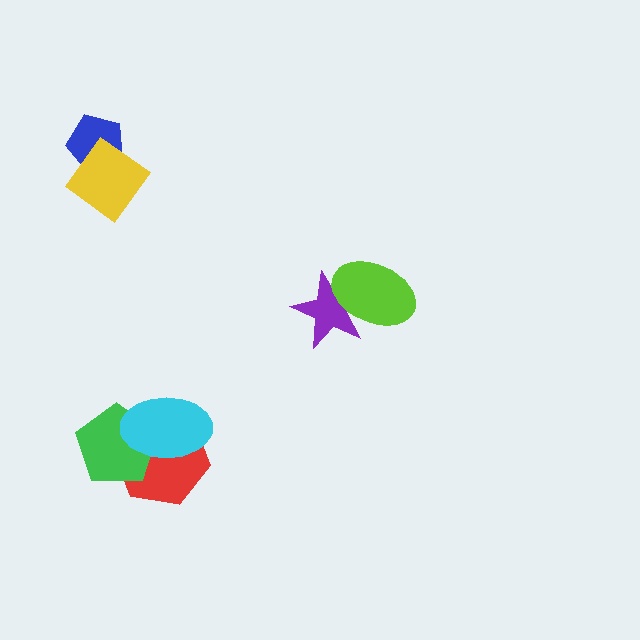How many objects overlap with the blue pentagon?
1 object overlaps with the blue pentagon.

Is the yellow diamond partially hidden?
No, no other shape covers it.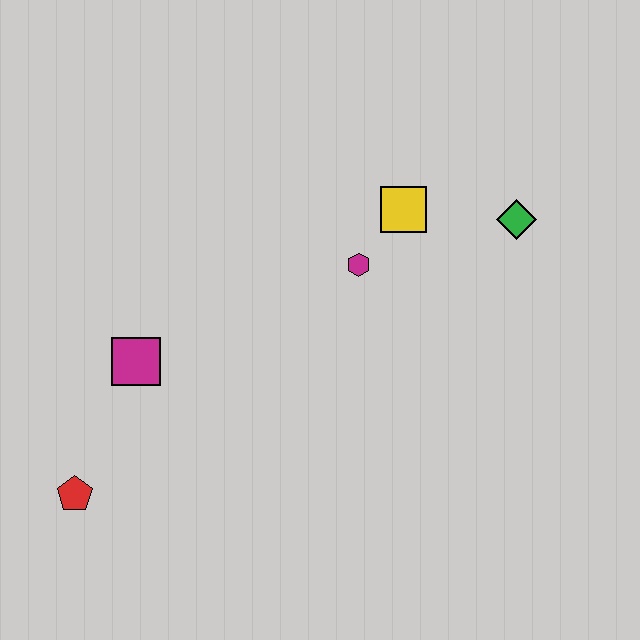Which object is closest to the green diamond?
The yellow square is closest to the green diamond.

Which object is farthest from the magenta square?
The green diamond is farthest from the magenta square.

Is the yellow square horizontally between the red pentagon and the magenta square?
No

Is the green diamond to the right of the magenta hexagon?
Yes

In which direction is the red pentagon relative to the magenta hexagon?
The red pentagon is to the left of the magenta hexagon.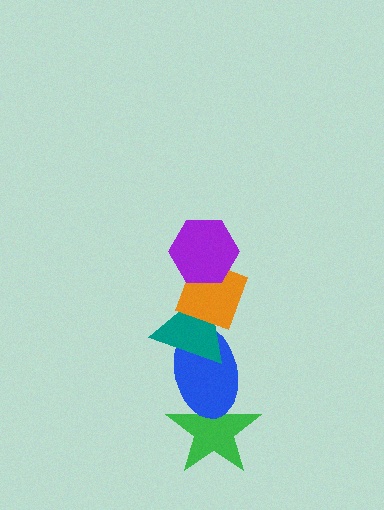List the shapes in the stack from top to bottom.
From top to bottom: the purple hexagon, the orange diamond, the teal triangle, the blue ellipse, the green star.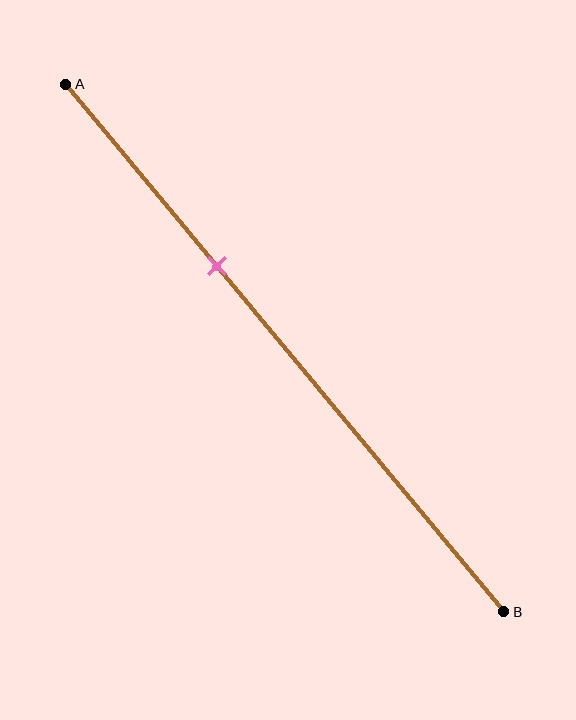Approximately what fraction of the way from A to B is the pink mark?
The pink mark is approximately 35% of the way from A to B.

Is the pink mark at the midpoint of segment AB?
No, the mark is at about 35% from A, not at the 50% midpoint.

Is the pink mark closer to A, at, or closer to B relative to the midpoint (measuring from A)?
The pink mark is closer to point A than the midpoint of segment AB.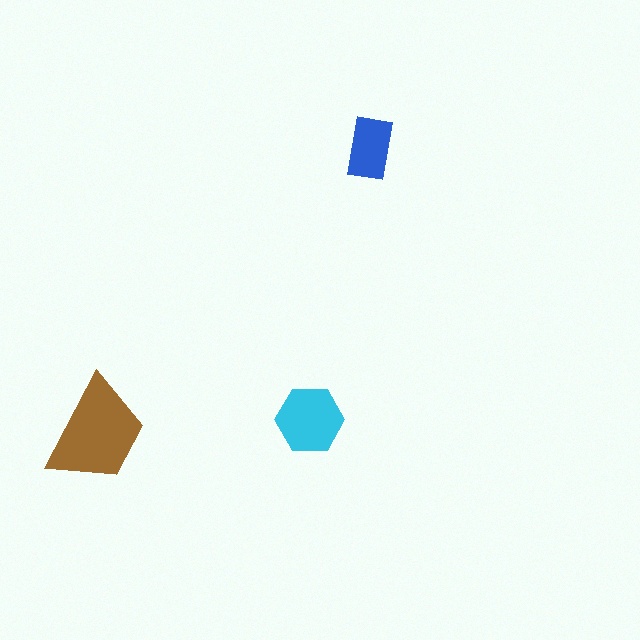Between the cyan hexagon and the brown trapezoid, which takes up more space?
The brown trapezoid.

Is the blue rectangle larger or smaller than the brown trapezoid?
Smaller.